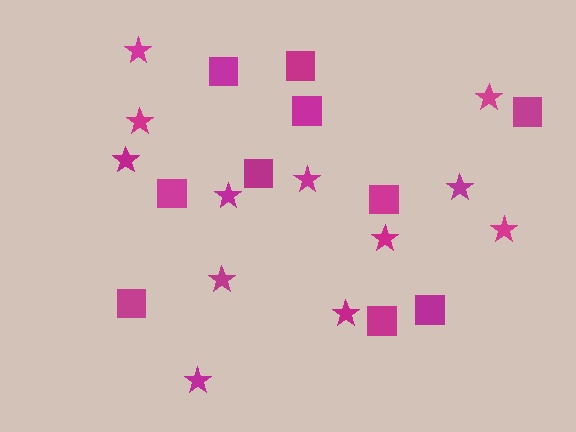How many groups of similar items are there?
There are 2 groups: one group of squares (10) and one group of stars (12).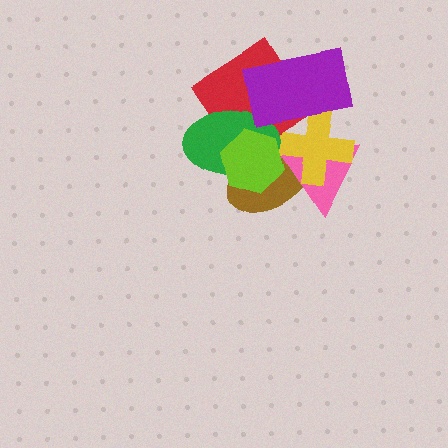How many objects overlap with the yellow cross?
3 objects overlap with the yellow cross.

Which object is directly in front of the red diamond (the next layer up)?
The green ellipse is directly in front of the red diamond.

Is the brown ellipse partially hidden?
Yes, it is partially covered by another shape.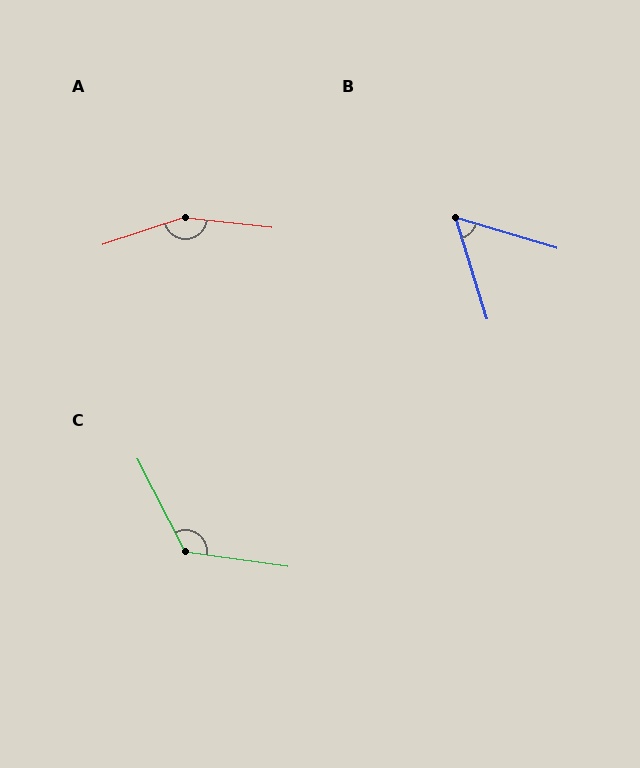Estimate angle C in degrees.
Approximately 125 degrees.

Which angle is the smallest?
B, at approximately 56 degrees.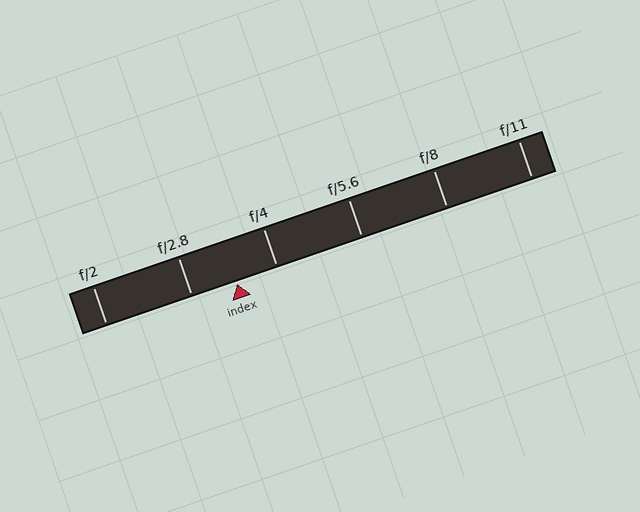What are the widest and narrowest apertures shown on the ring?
The widest aperture shown is f/2 and the narrowest is f/11.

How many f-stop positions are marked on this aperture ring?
There are 6 f-stop positions marked.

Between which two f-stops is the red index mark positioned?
The index mark is between f/2.8 and f/4.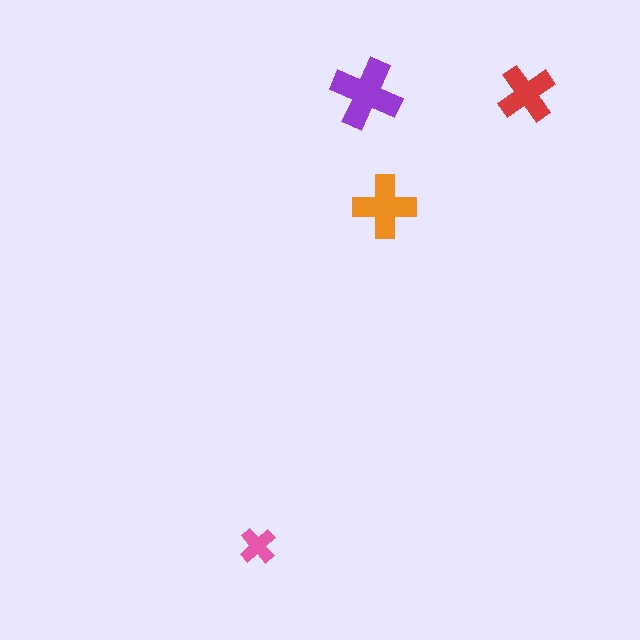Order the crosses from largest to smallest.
the purple one, the orange one, the red one, the pink one.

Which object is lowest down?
The pink cross is bottommost.